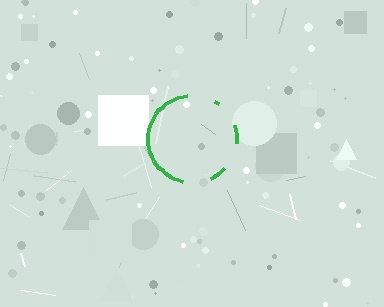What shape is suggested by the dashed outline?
The dashed outline suggests a circle.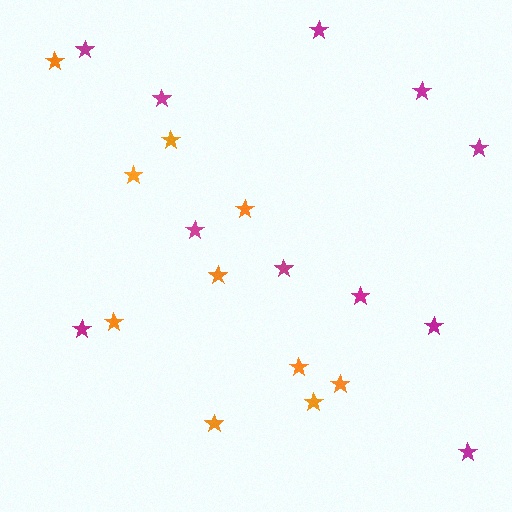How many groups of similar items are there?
There are 2 groups: one group of orange stars (10) and one group of magenta stars (11).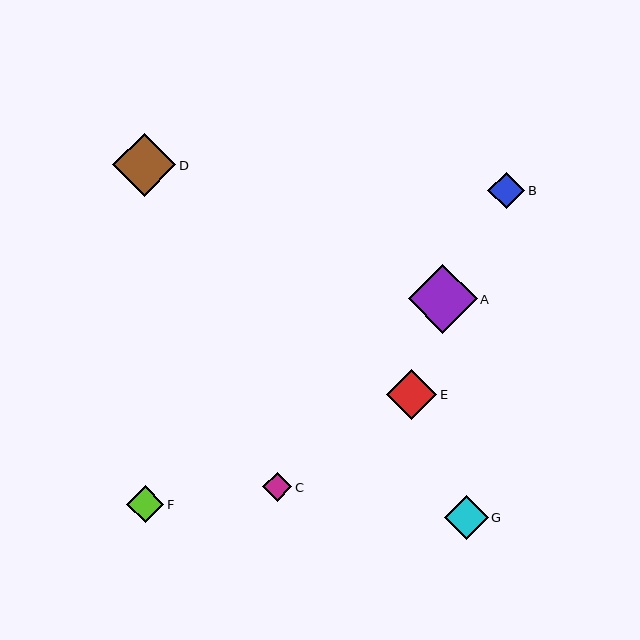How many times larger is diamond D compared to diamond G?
Diamond D is approximately 1.4 times the size of diamond G.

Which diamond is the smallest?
Diamond C is the smallest with a size of approximately 29 pixels.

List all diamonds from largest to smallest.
From largest to smallest: A, D, E, G, F, B, C.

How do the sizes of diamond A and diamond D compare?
Diamond A and diamond D are approximately the same size.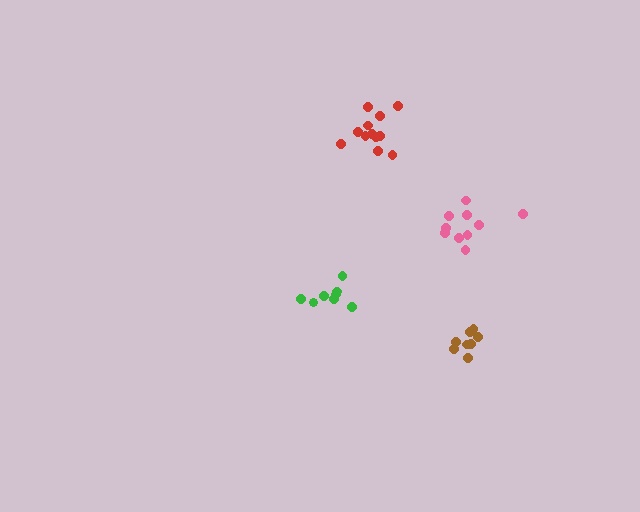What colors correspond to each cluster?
The clusters are colored: pink, red, green, brown.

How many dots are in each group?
Group 1: 10 dots, Group 2: 12 dots, Group 3: 8 dots, Group 4: 8 dots (38 total).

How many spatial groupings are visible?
There are 4 spatial groupings.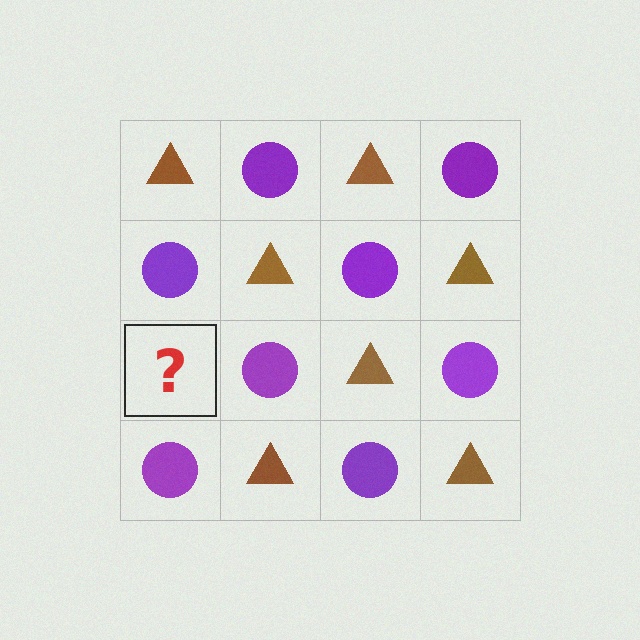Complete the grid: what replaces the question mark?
The question mark should be replaced with a brown triangle.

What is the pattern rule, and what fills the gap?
The rule is that it alternates brown triangle and purple circle in a checkerboard pattern. The gap should be filled with a brown triangle.